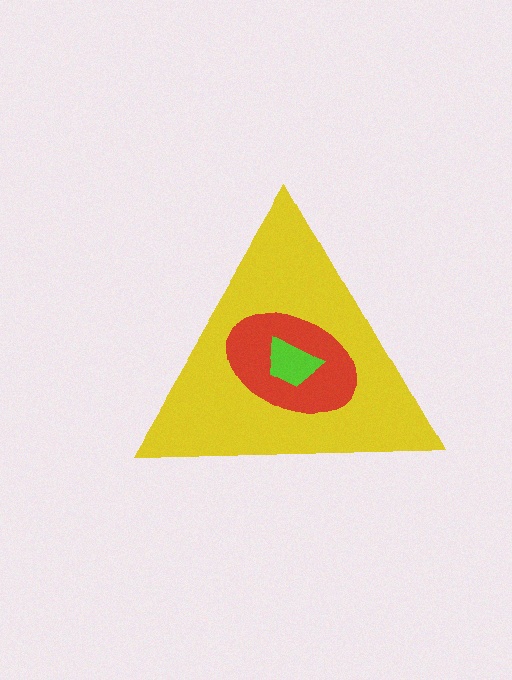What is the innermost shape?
The lime trapezoid.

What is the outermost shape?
The yellow triangle.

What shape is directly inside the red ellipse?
The lime trapezoid.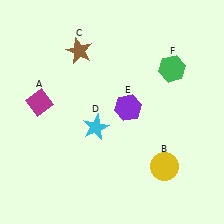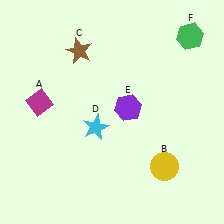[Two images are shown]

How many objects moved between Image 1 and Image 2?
1 object moved between the two images.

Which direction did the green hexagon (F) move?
The green hexagon (F) moved up.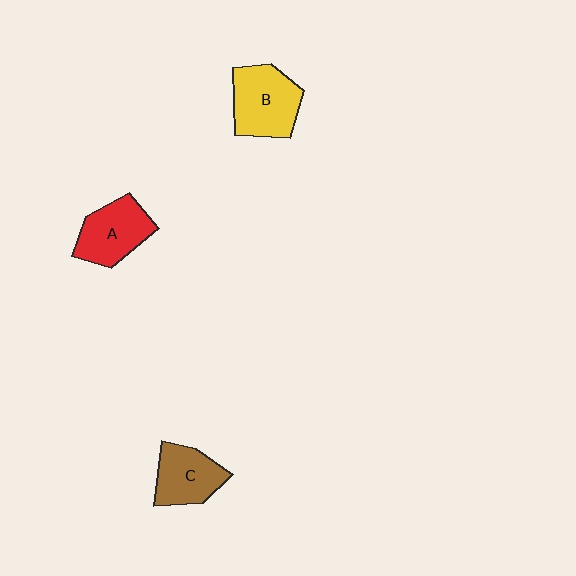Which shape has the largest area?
Shape B (yellow).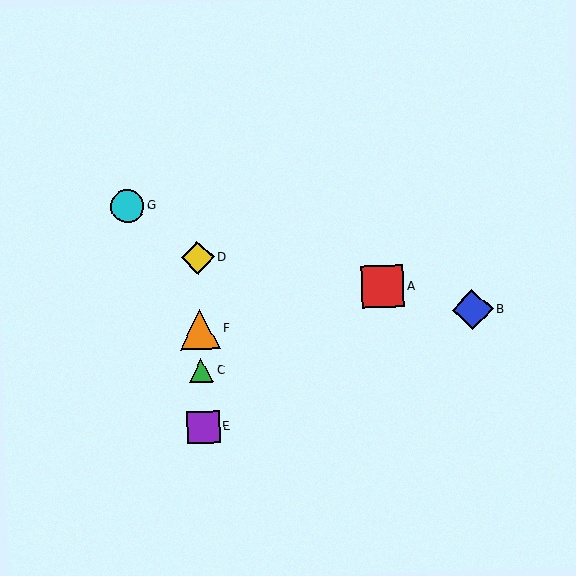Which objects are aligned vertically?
Objects C, D, E, F are aligned vertically.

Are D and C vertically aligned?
Yes, both are at x≈198.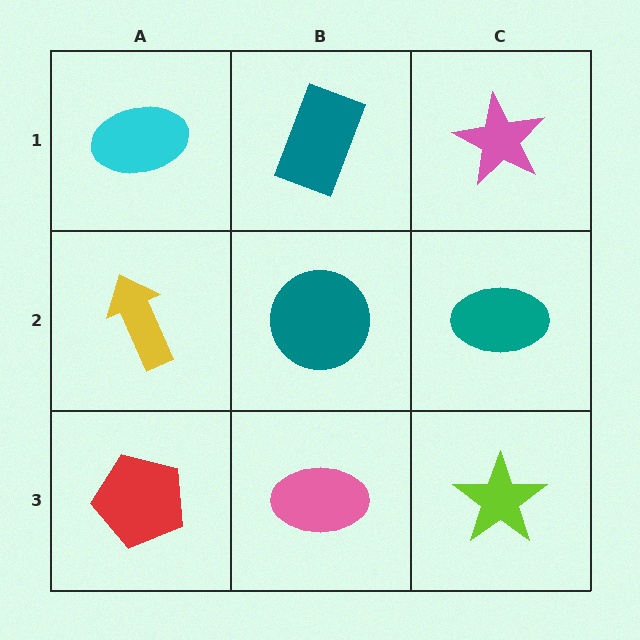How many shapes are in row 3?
3 shapes.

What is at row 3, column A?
A red pentagon.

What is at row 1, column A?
A cyan ellipse.